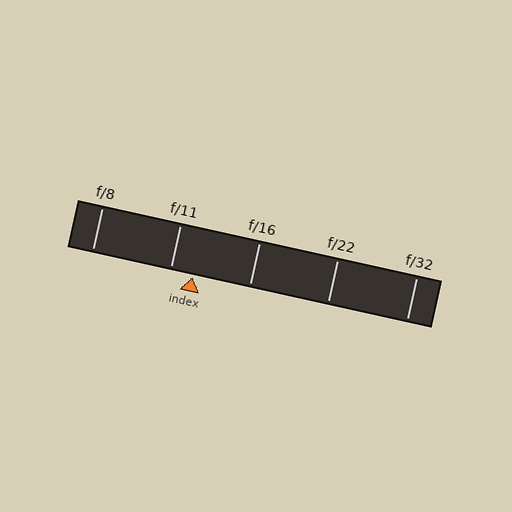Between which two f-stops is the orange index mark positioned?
The index mark is between f/11 and f/16.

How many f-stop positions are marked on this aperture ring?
There are 5 f-stop positions marked.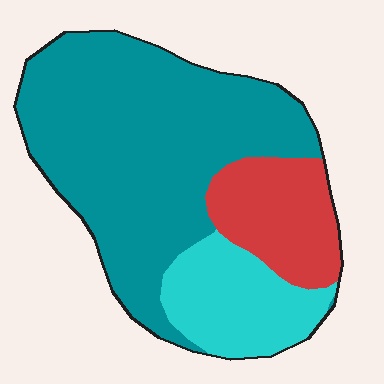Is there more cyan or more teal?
Teal.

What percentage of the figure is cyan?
Cyan covers around 20% of the figure.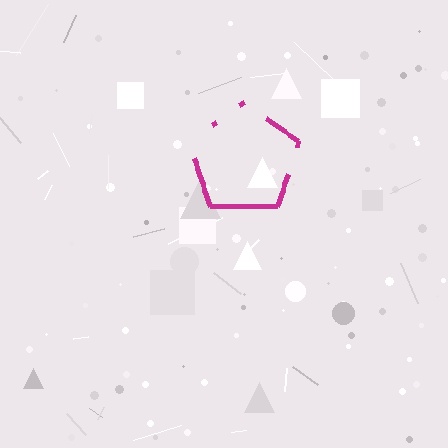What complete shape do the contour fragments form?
The contour fragments form a pentagon.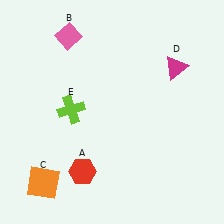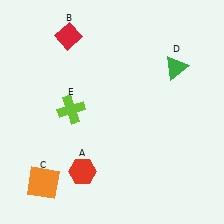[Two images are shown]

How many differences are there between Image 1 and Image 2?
There are 2 differences between the two images.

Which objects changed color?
B changed from pink to red. D changed from magenta to green.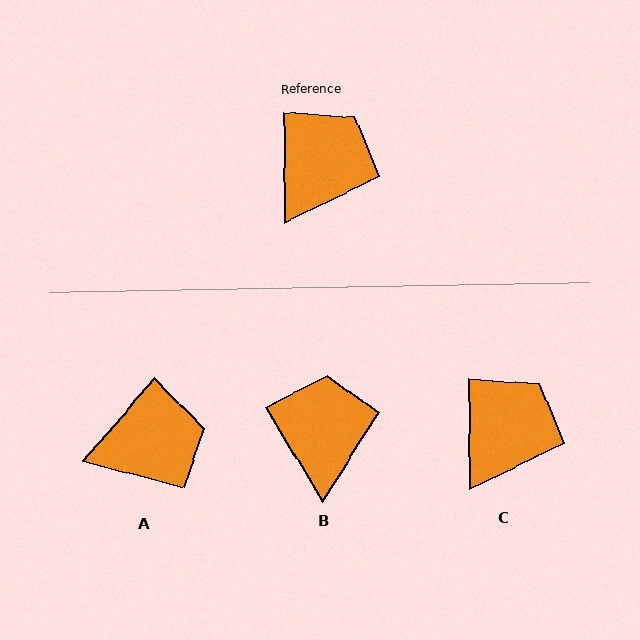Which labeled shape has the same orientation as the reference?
C.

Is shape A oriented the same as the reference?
No, it is off by about 41 degrees.